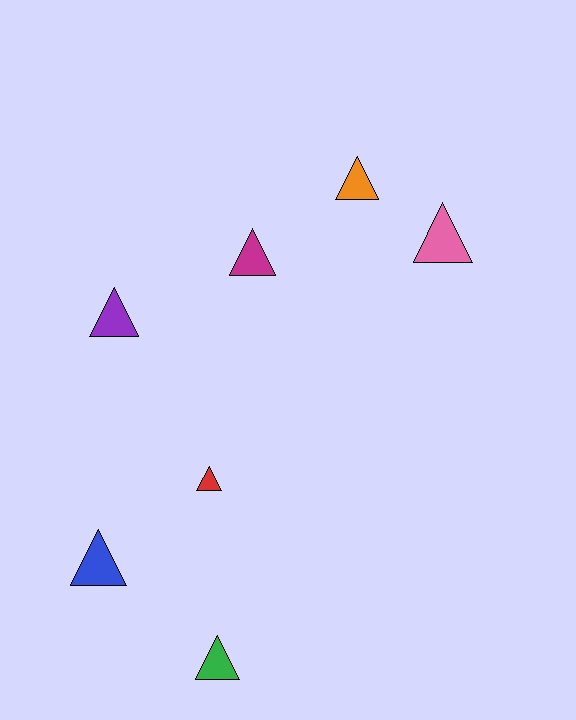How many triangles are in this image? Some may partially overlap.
There are 7 triangles.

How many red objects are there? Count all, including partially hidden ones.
There is 1 red object.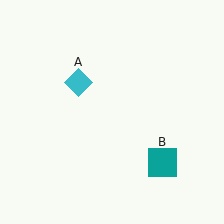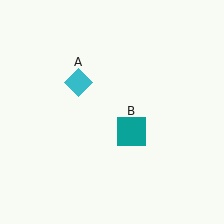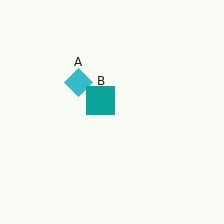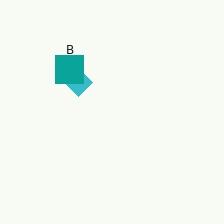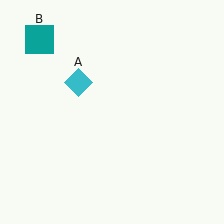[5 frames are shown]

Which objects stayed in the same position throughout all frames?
Cyan diamond (object A) remained stationary.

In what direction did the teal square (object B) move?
The teal square (object B) moved up and to the left.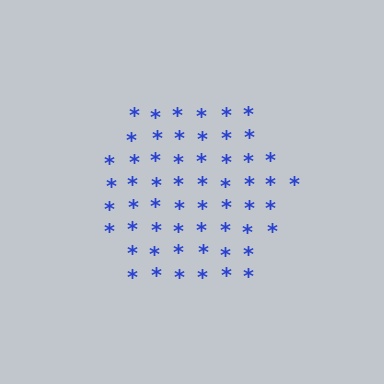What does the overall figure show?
The overall figure shows a hexagon.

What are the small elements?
The small elements are asterisks.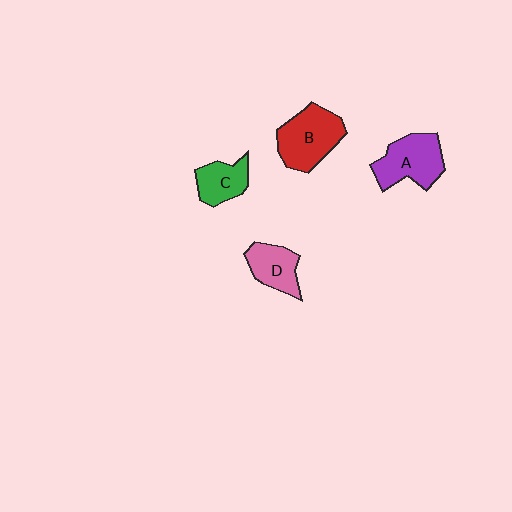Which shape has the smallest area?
Shape C (green).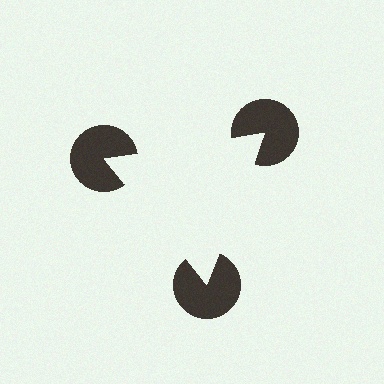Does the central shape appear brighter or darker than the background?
It typically appears slightly brighter than the background, even though no actual brightness change is drawn.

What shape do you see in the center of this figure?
An illusory triangle — its edges are inferred from the aligned wedge cuts in the pac-man discs, not physically drawn.